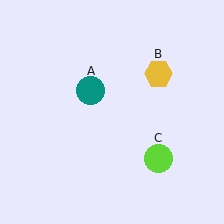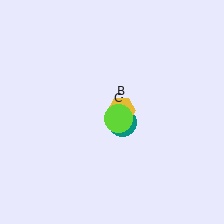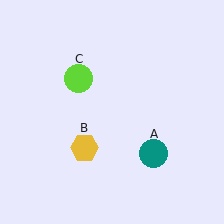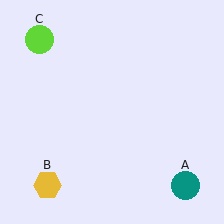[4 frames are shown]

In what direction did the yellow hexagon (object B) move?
The yellow hexagon (object B) moved down and to the left.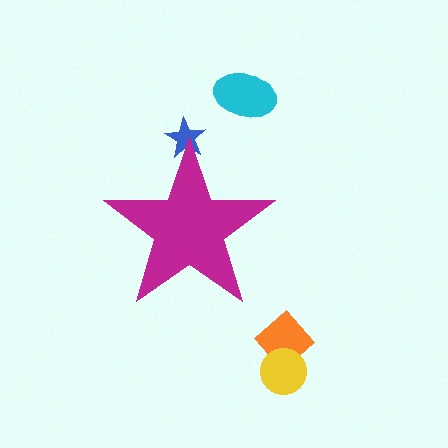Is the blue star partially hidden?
Yes, the blue star is partially hidden behind the magenta star.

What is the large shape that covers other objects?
A magenta star.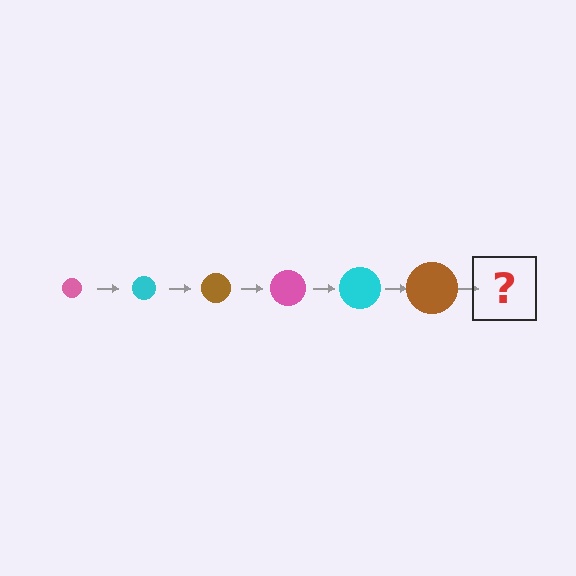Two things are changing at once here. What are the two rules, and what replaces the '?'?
The two rules are that the circle grows larger each step and the color cycles through pink, cyan, and brown. The '?' should be a pink circle, larger than the previous one.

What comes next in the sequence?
The next element should be a pink circle, larger than the previous one.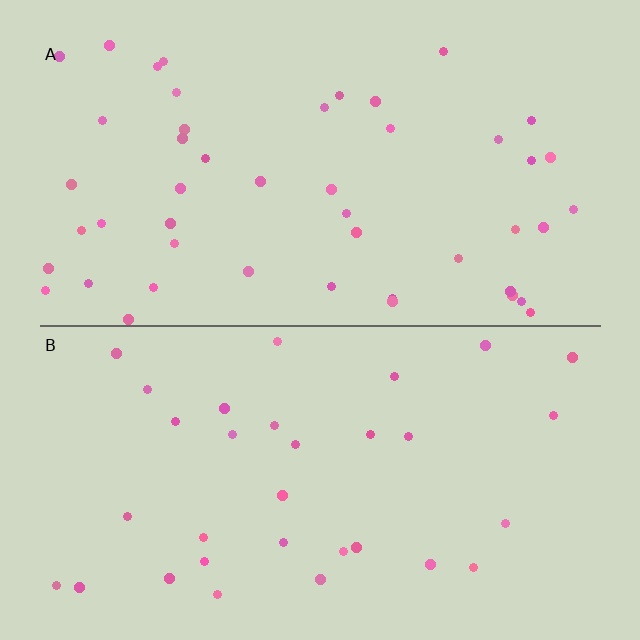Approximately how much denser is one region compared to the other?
Approximately 1.5× — region A over region B.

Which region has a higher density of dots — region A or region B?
A (the top).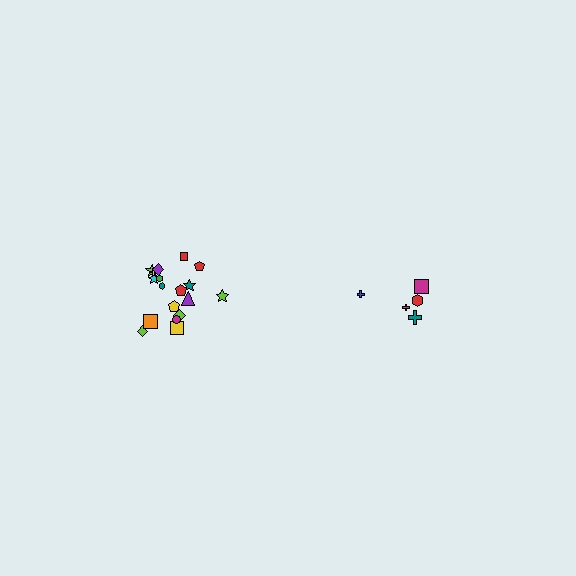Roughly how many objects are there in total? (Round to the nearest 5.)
Roughly 25 objects in total.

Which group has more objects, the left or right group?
The left group.